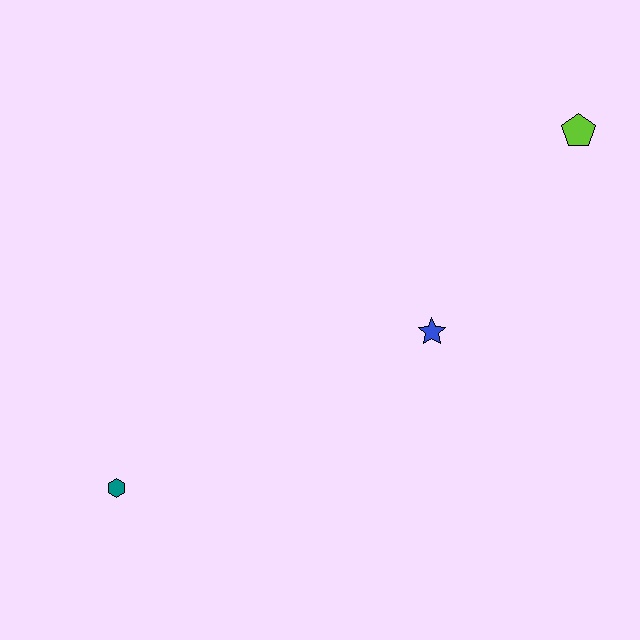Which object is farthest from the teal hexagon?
The lime pentagon is farthest from the teal hexagon.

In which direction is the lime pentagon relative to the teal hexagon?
The lime pentagon is to the right of the teal hexagon.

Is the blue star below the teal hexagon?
No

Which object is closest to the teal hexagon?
The blue star is closest to the teal hexagon.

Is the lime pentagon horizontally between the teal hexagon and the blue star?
No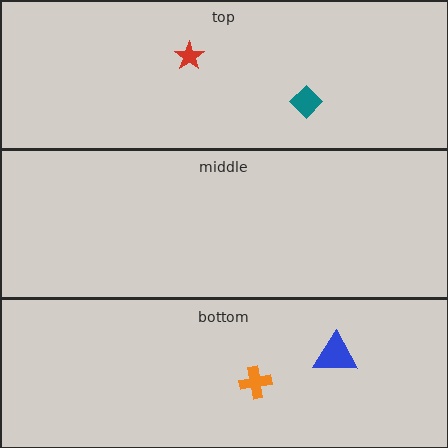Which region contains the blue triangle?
The bottom region.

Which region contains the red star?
The top region.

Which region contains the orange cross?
The bottom region.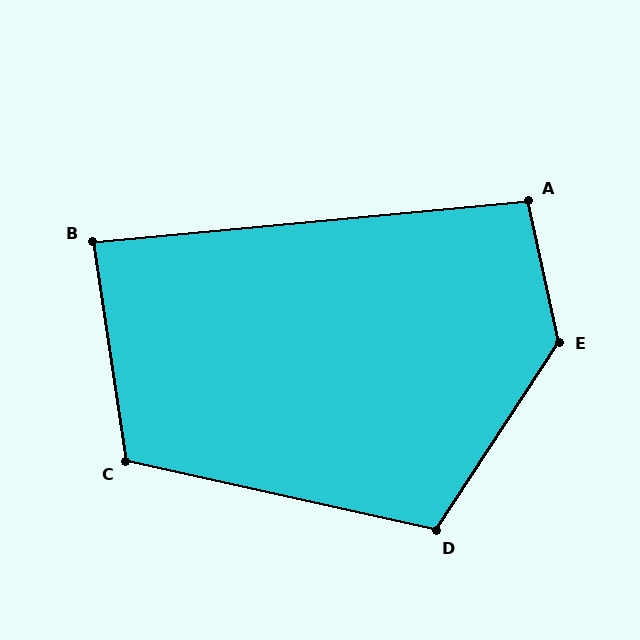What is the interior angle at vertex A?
Approximately 97 degrees (obtuse).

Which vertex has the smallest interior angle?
B, at approximately 87 degrees.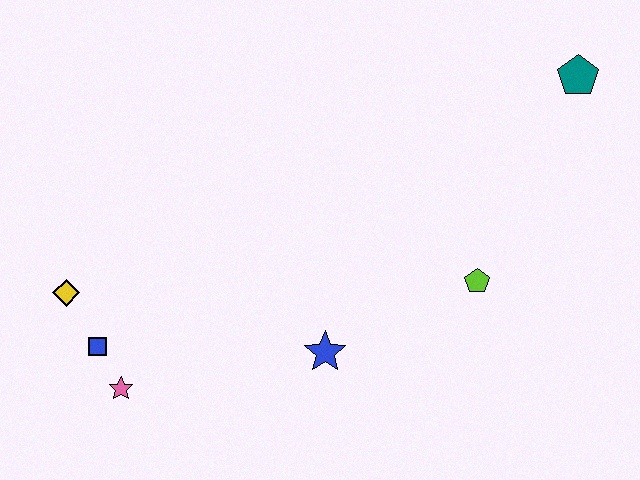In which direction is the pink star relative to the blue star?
The pink star is to the left of the blue star.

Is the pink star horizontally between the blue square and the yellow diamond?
No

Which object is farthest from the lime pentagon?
The yellow diamond is farthest from the lime pentagon.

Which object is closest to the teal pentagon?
The lime pentagon is closest to the teal pentagon.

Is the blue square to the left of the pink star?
Yes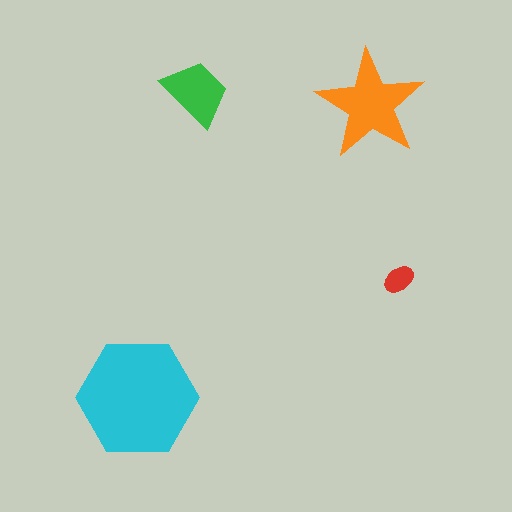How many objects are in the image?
There are 4 objects in the image.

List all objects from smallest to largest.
The red ellipse, the green trapezoid, the orange star, the cyan hexagon.